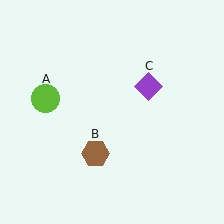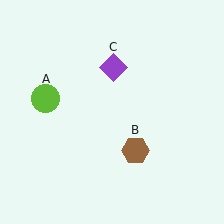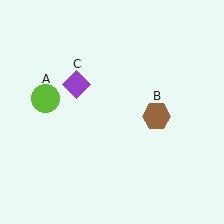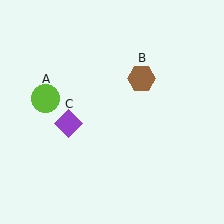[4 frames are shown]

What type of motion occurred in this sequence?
The brown hexagon (object B), purple diamond (object C) rotated counterclockwise around the center of the scene.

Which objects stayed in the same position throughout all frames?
Lime circle (object A) remained stationary.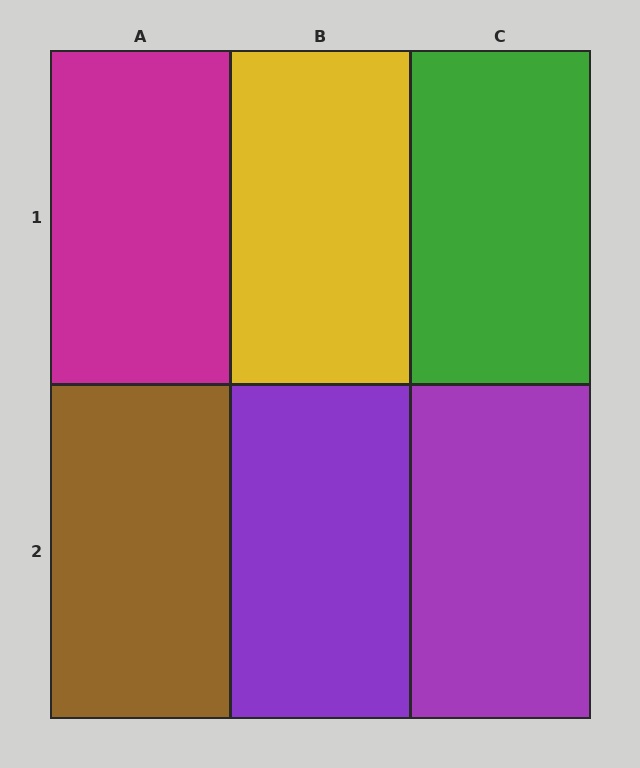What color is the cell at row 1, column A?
Magenta.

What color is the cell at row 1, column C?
Green.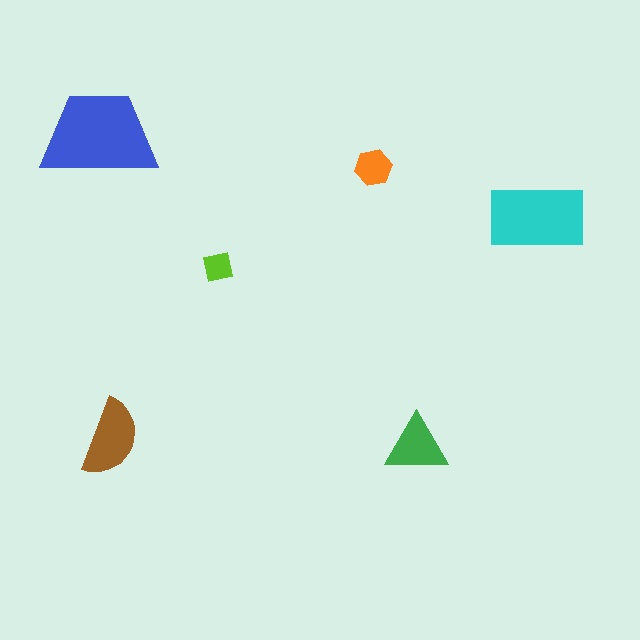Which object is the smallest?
The lime square.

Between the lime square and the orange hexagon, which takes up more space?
The orange hexagon.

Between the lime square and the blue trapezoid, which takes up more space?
The blue trapezoid.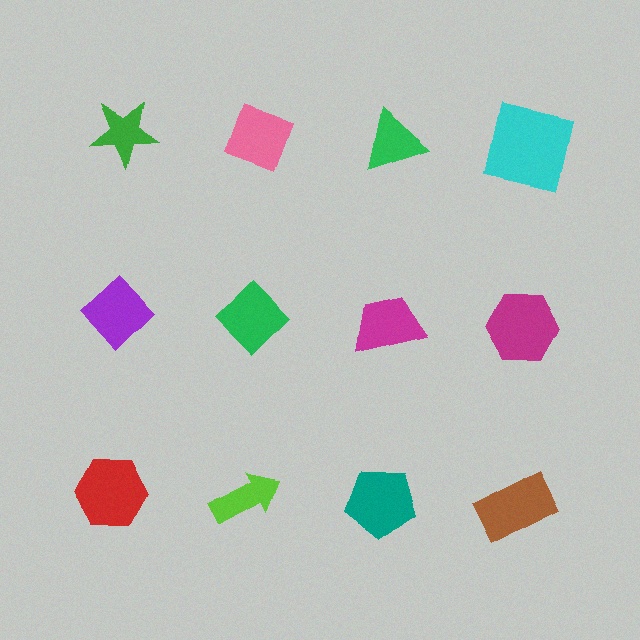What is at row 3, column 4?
A brown rectangle.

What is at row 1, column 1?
A green star.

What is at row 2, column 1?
A purple diamond.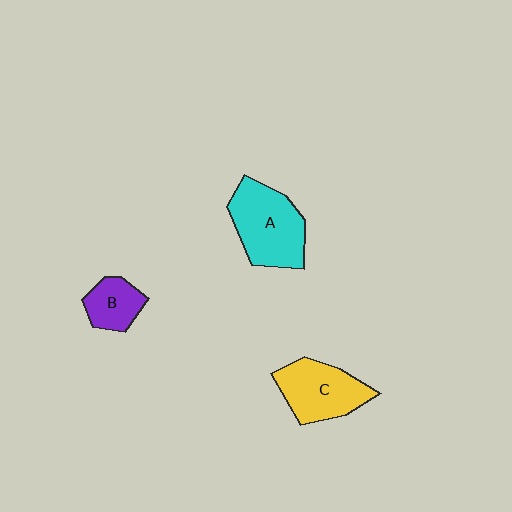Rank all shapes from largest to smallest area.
From largest to smallest: A (cyan), C (yellow), B (purple).